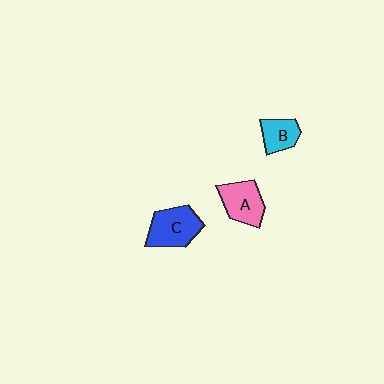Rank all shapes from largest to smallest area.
From largest to smallest: C (blue), A (pink), B (cyan).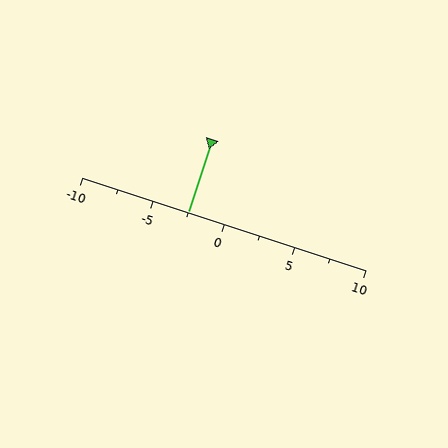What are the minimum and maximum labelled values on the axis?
The axis runs from -10 to 10.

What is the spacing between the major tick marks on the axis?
The major ticks are spaced 5 apart.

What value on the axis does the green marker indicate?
The marker indicates approximately -2.5.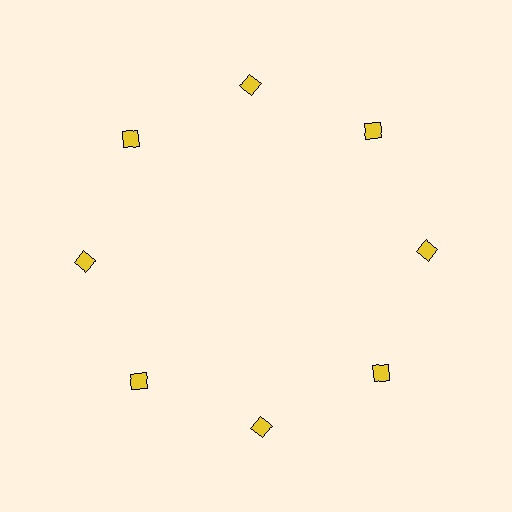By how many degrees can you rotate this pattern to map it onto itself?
The pattern maps onto itself every 45 degrees of rotation.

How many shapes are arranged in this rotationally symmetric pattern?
There are 8 shapes, arranged in 8 groups of 1.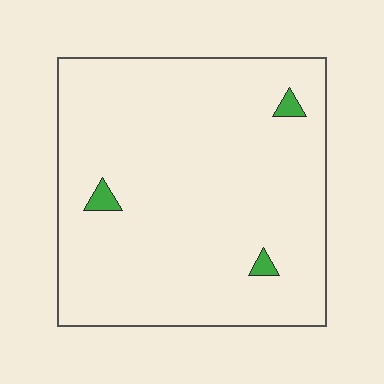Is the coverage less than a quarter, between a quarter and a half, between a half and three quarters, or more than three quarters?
Less than a quarter.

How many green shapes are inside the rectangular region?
3.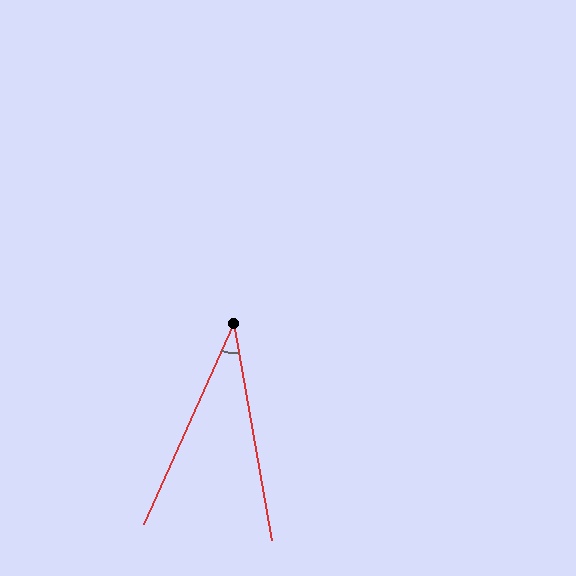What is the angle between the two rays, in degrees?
Approximately 34 degrees.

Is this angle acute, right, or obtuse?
It is acute.